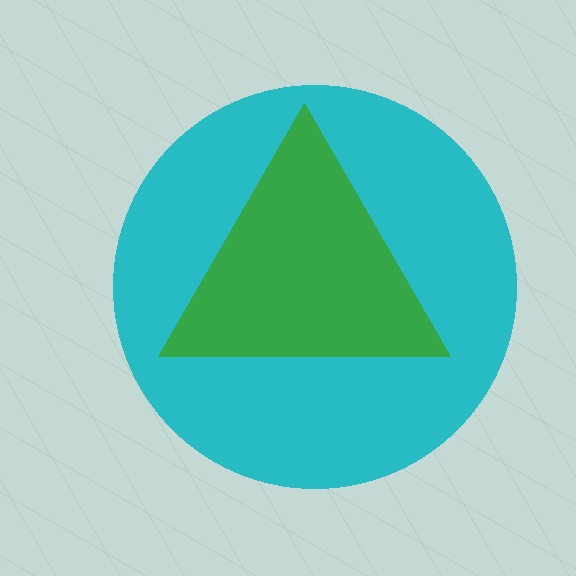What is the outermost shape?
The cyan circle.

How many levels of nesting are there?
2.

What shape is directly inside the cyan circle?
The green triangle.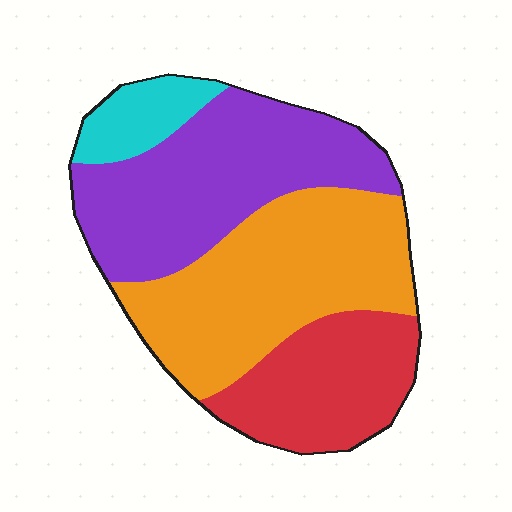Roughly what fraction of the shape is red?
Red takes up about one fifth (1/5) of the shape.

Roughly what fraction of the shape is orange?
Orange covers around 35% of the shape.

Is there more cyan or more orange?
Orange.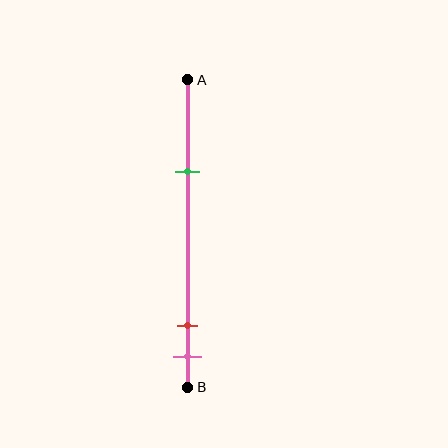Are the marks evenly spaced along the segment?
No, the marks are not evenly spaced.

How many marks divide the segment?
There are 3 marks dividing the segment.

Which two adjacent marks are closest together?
The red and pink marks are the closest adjacent pair.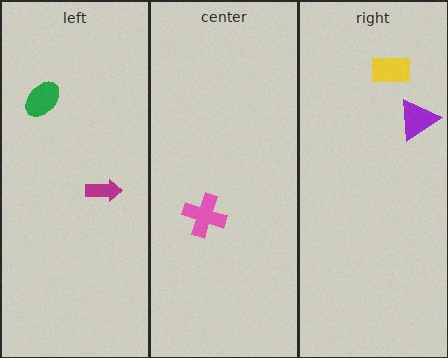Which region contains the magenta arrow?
The left region.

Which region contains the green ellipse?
The left region.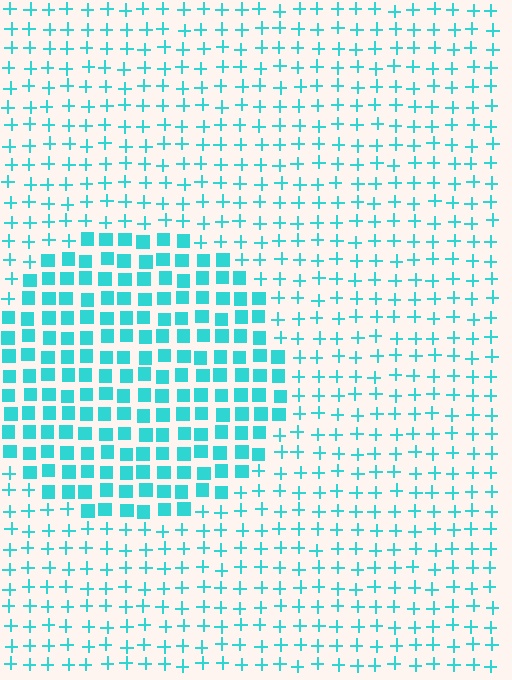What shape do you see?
I see a circle.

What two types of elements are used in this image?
The image uses squares inside the circle region and plus signs outside it.